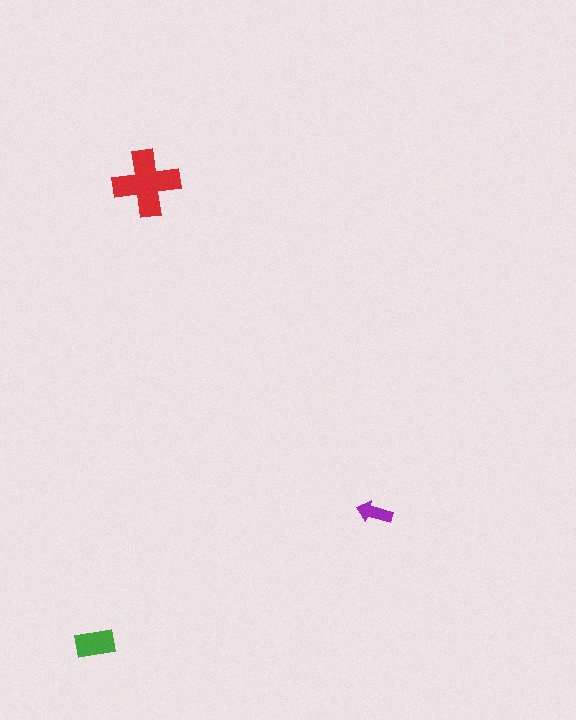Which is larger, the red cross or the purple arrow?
The red cross.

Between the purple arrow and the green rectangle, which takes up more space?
The green rectangle.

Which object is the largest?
The red cross.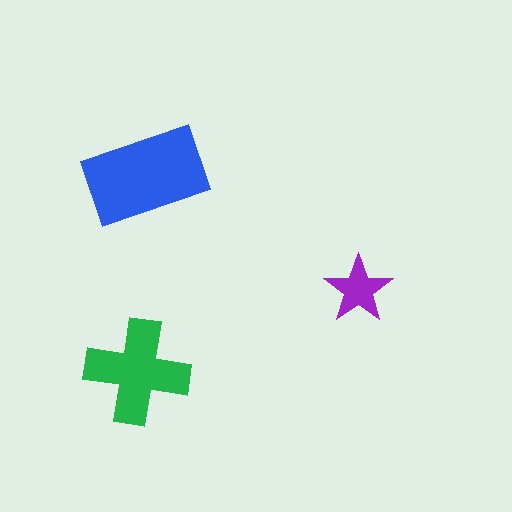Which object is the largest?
The blue rectangle.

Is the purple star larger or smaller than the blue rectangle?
Smaller.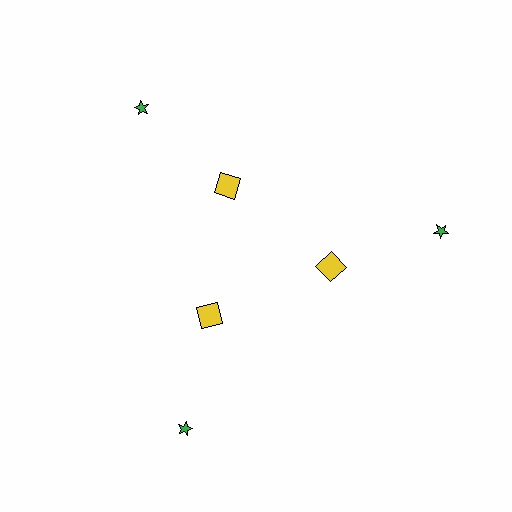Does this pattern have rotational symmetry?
Yes, this pattern has 3-fold rotational symmetry. It looks the same after rotating 120 degrees around the center.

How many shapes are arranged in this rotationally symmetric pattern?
There are 6 shapes, arranged in 3 groups of 2.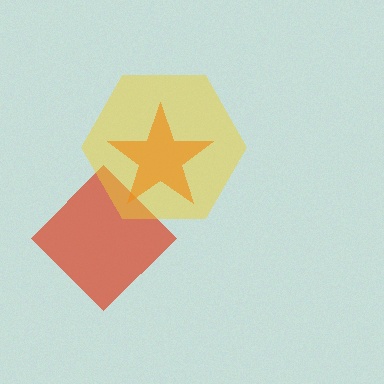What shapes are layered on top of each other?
The layered shapes are: a red diamond, a yellow hexagon, an orange star.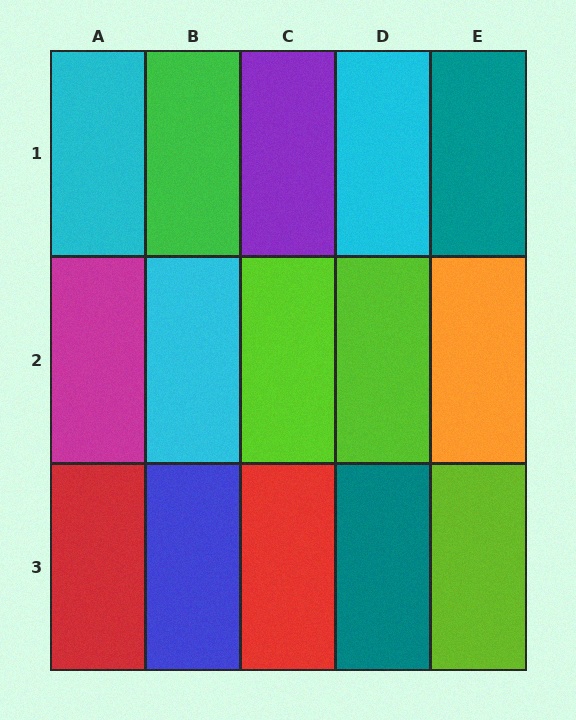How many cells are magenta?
1 cell is magenta.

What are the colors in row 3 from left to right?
Red, blue, red, teal, lime.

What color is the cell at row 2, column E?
Orange.